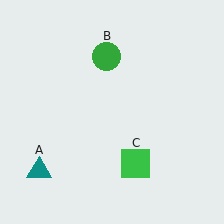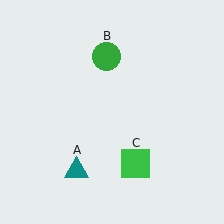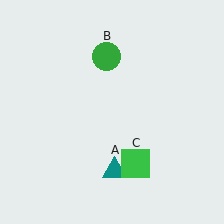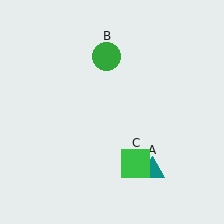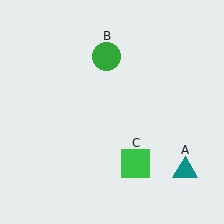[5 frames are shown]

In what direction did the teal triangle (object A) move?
The teal triangle (object A) moved right.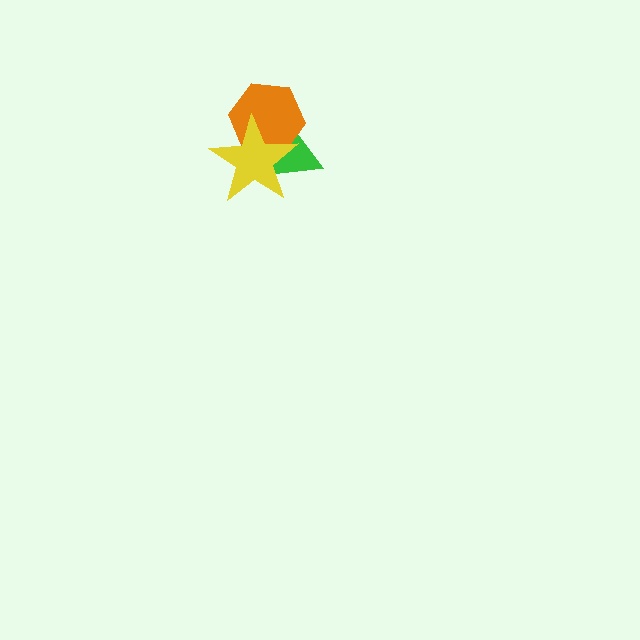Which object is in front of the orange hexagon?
The yellow star is in front of the orange hexagon.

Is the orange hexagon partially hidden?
Yes, it is partially covered by another shape.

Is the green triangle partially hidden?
Yes, it is partially covered by another shape.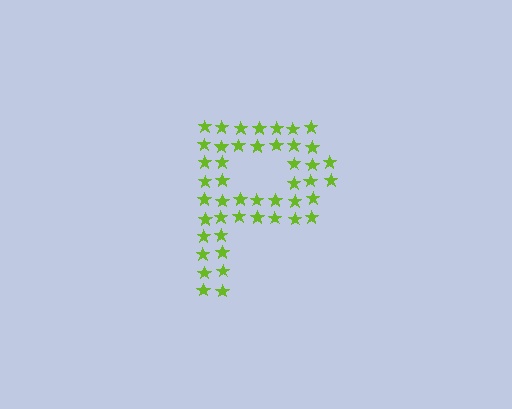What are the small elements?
The small elements are stars.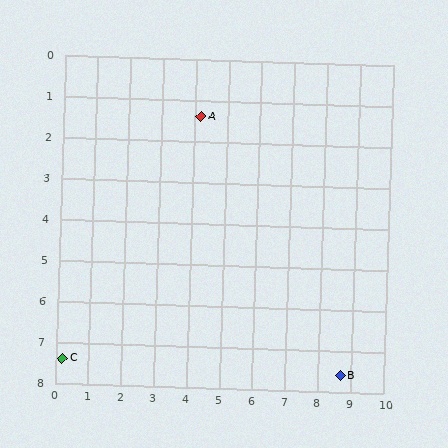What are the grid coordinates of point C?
Point C is at approximately (0.2, 7.4).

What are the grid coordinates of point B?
Point B is at approximately (8.7, 7.6).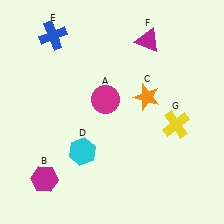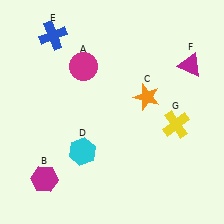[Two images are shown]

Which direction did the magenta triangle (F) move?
The magenta triangle (F) moved right.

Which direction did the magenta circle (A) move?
The magenta circle (A) moved up.